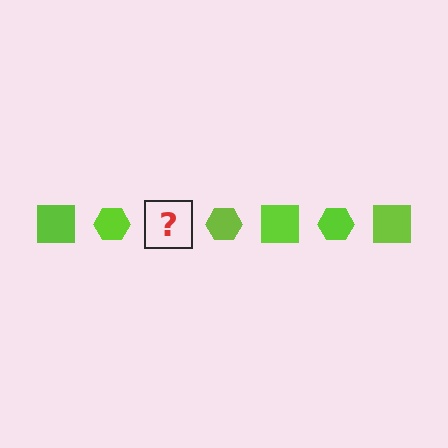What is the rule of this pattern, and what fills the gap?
The rule is that the pattern cycles through square, hexagon shapes in lime. The gap should be filled with a lime square.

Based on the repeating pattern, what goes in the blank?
The blank should be a lime square.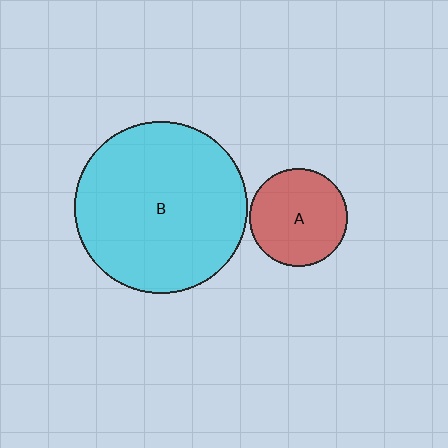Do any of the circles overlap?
No, none of the circles overlap.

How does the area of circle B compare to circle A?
Approximately 3.1 times.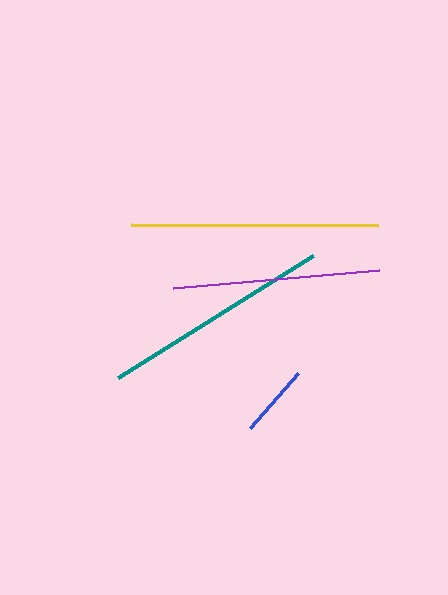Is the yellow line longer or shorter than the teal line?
The yellow line is longer than the teal line.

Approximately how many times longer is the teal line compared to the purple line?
The teal line is approximately 1.1 times the length of the purple line.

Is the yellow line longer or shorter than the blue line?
The yellow line is longer than the blue line.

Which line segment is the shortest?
The blue line is the shortest at approximately 73 pixels.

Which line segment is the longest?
The yellow line is the longest at approximately 248 pixels.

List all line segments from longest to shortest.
From longest to shortest: yellow, teal, purple, blue.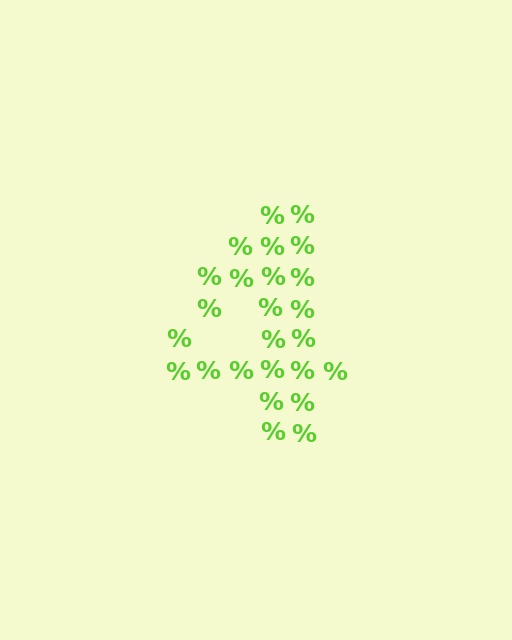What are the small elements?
The small elements are percent signs.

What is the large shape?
The large shape is the digit 4.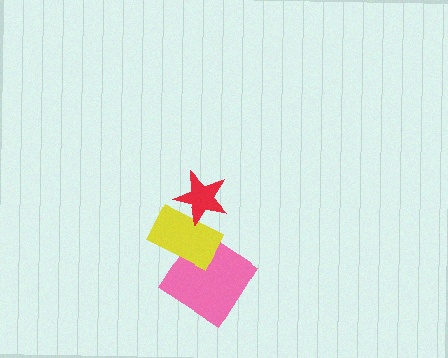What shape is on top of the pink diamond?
The yellow rectangle is on top of the pink diamond.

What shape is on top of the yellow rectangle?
The red star is on top of the yellow rectangle.